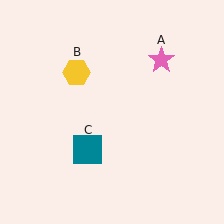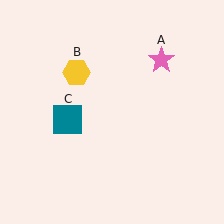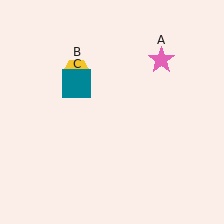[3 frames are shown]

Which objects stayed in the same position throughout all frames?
Pink star (object A) and yellow hexagon (object B) remained stationary.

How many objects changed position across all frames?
1 object changed position: teal square (object C).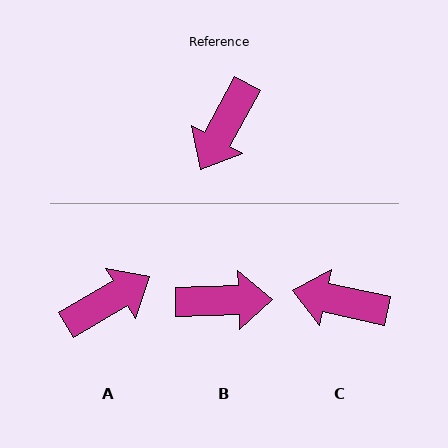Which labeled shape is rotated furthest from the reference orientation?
A, about 149 degrees away.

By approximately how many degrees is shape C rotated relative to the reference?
Approximately 73 degrees clockwise.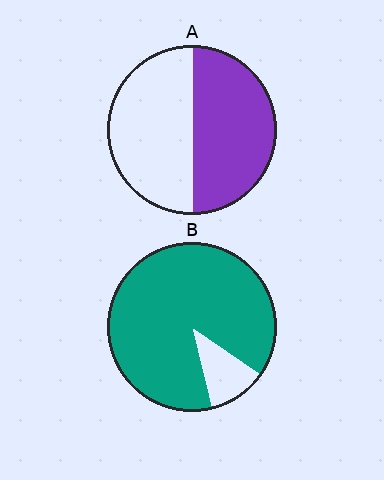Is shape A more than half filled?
Roughly half.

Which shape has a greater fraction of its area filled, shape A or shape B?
Shape B.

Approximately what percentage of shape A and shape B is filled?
A is approximately 50% and B is approximately 90%.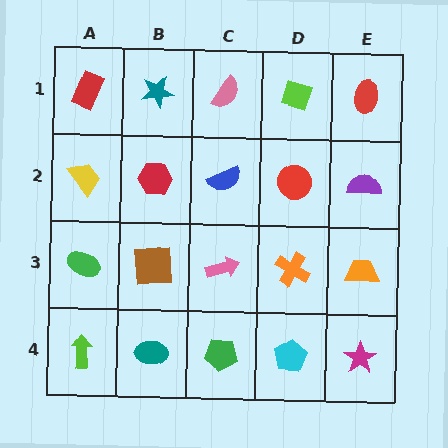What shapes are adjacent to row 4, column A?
A green ellipse (row 3, column A), a teal ellipse (row 4, column B).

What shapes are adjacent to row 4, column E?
An orange trapezoid (row 3, column E), a cyan pentagon (row 4, column D).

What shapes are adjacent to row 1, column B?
A red hexagon (row 2, column B), a red rectangle (row 1, column A), a pink semicircle (row 1, column C).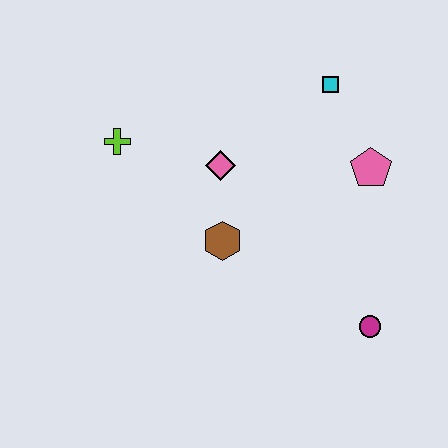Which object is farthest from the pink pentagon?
The lime cross is farthest from the pink pentagon.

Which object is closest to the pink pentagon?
The cyan square is closest to the pink pentagon.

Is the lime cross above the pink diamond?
Yes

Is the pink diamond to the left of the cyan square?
Yes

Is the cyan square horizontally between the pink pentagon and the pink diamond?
Yes